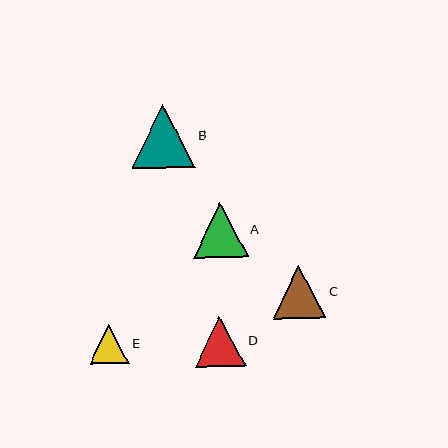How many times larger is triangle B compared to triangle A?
Triangle B is approximately 1.2 times the size of triangle A.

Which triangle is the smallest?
Triangle E is the smallest with a size of approximately 39 pixels.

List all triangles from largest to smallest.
From largest to smallest: B, A, C, D, E.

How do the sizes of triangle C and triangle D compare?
Triangle C and triangle D are approximately the same size.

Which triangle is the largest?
Triangle B is the largest with a size of approximately 63 pixels.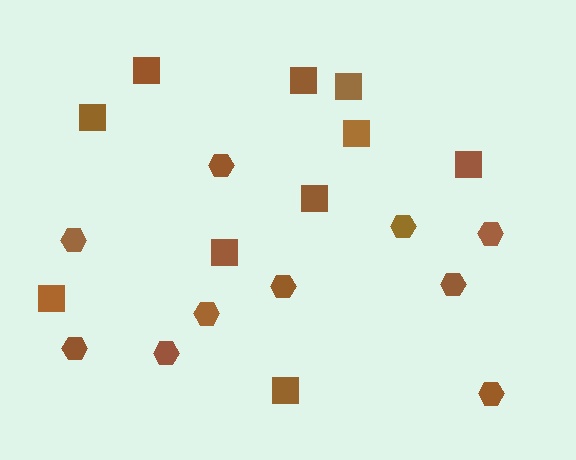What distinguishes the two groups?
There are 2 groups: one group of hexagons (10) and one group of squares (10).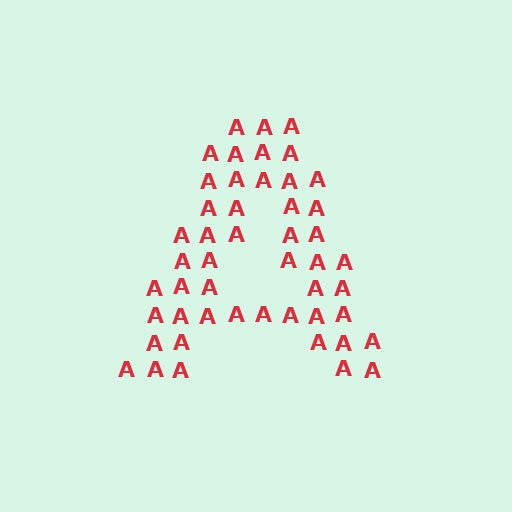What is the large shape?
The large shape is the letter A.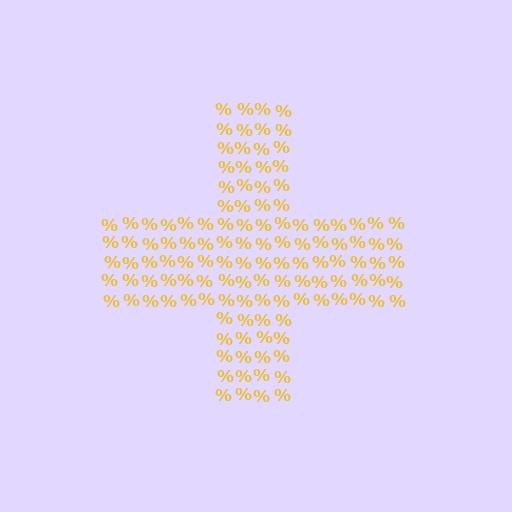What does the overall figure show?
The overall figure shows a cross.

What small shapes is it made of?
It is made of small percent signs.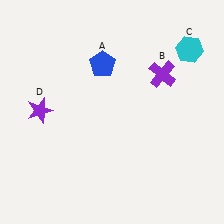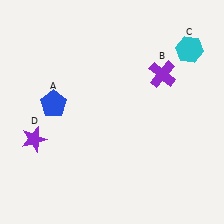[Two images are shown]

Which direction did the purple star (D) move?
The purple star (D) moved down.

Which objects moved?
The objects that moved are: the blue pentagon (A), the purple star (D).